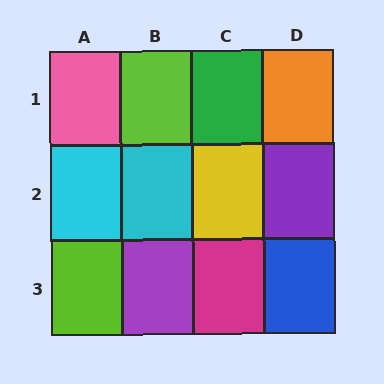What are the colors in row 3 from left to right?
Lime, purple, magenta, blue.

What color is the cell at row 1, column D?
Orange.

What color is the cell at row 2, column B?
Cyan.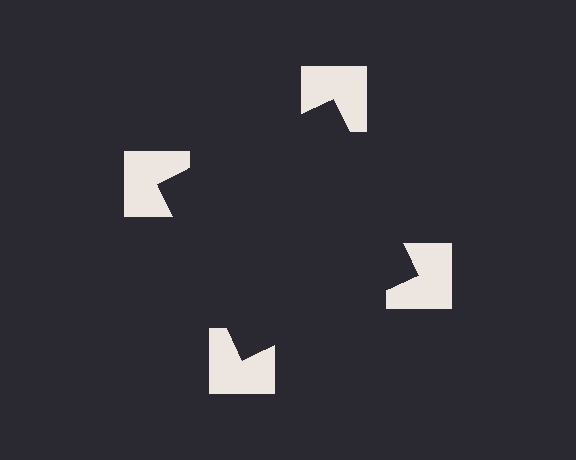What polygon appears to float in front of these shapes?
An illusory square — its edges are inferred from the aligned wedge cuts in the notched squares, not physically drawn.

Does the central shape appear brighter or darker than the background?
It typically appears slightly darker than the background, even though no actual brightness change is drawn.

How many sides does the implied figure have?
4 sides.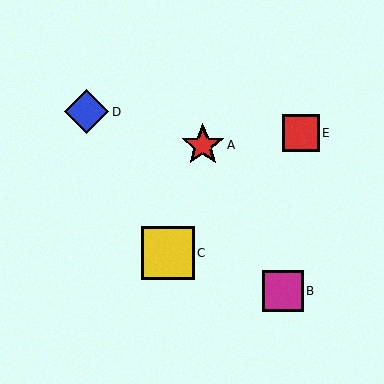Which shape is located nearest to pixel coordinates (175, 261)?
The yellow square (labeled C) at (168, 253) is nearest to that location.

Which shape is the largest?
The yellow square (labeled C) is the largest.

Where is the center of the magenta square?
The center of the magenta square is at (283, 291).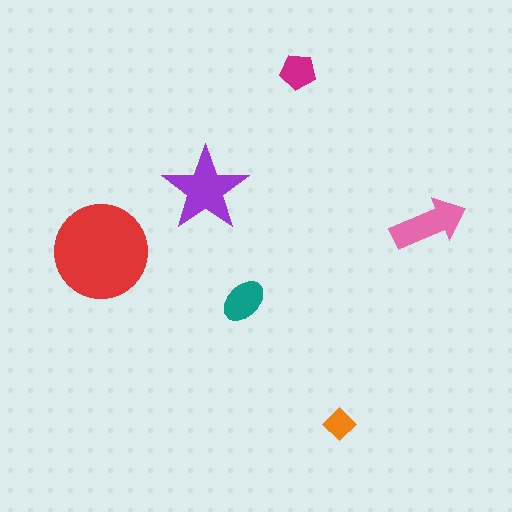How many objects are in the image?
There are 6 objects in the image.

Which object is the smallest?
The orange diamond.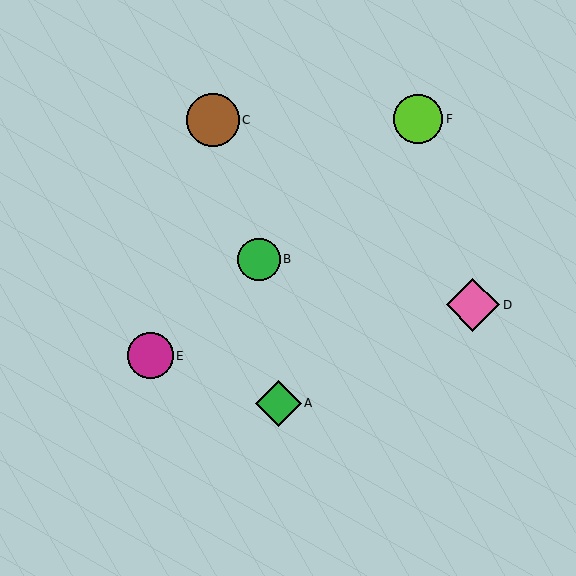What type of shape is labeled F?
Shape F is a lime circle.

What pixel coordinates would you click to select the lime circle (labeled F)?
Click at (418, 119) to select the lime circle F.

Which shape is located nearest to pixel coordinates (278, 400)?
The green diamond (labeled A) at (278, 403) is nearest to that location.